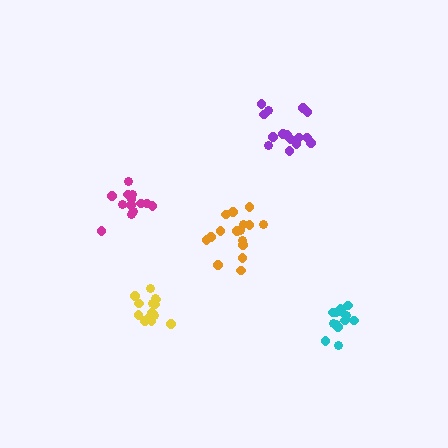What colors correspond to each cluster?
The clusters are colored: yellow, magenta, orange, purple, cyan.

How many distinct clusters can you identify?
There are 5 distinct clusters.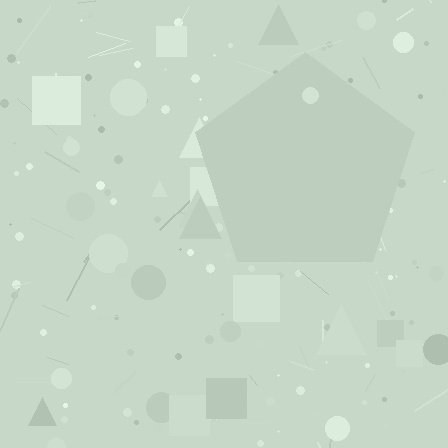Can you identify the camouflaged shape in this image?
The camouflaged shape is a pentagon.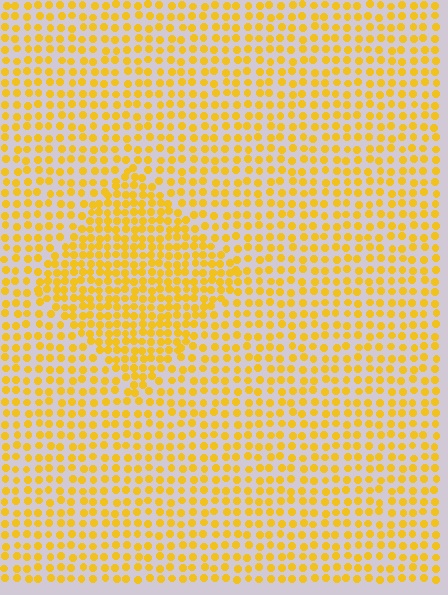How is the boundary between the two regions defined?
The boundary is defined by a change in element density (approximately 1.6x ratio). All elements are the same color, size, and shape.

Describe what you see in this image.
The image contains small yellow elements arranged at two different densities. A diamond-shaped region is visible where the elements are more densely packed than the surrounding area.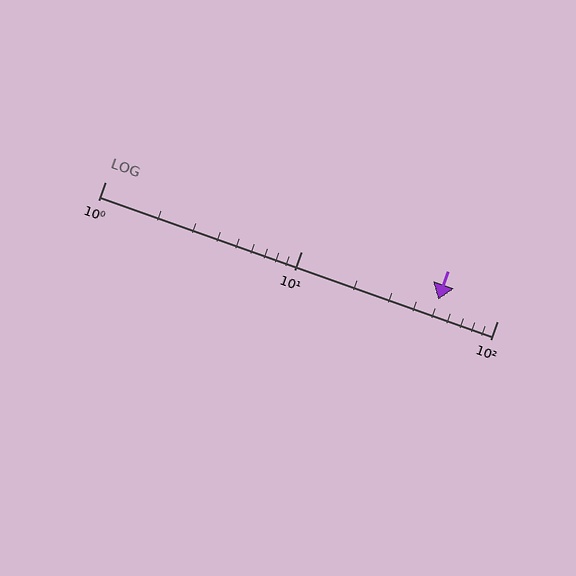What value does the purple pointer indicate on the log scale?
The pointer indicates approximately 50.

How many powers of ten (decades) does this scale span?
The scale spans 2 decades, from 1 to 100.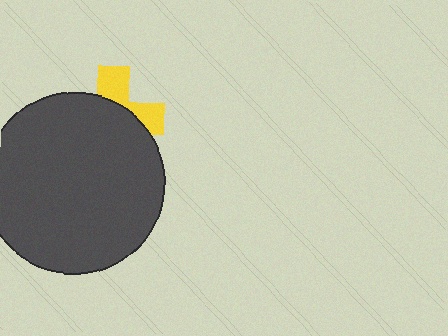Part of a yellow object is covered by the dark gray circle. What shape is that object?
It is a cross.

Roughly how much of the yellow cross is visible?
A small part of it is visible (roughly 34%).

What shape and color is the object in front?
The object in front is a dark gray circle.